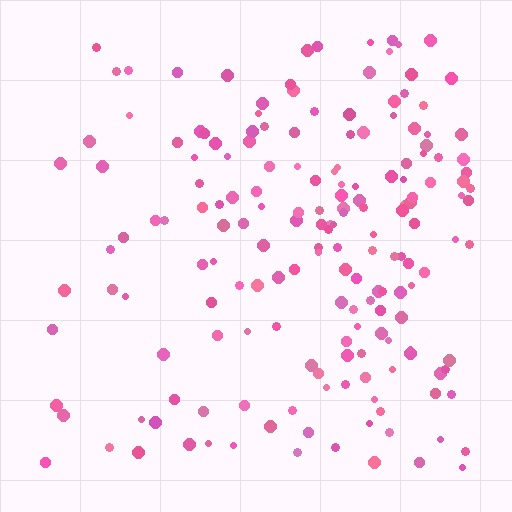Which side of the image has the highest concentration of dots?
The right.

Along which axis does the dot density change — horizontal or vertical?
Horizontal.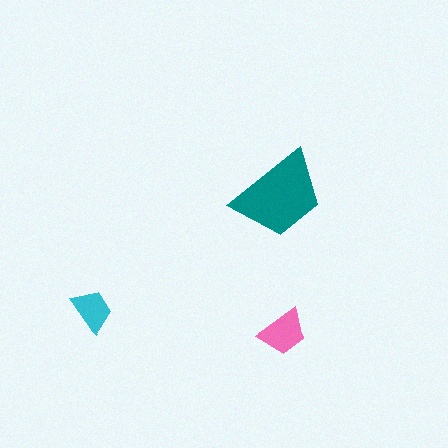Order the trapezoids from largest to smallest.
the teal one, the pink one, the cyan one.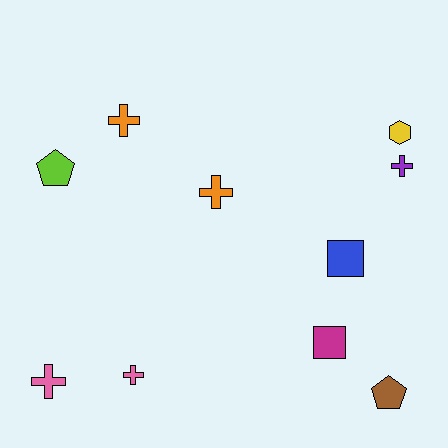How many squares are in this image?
There are 2 squares.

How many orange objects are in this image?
There are 2 orange objects.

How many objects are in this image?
There are 10 objects.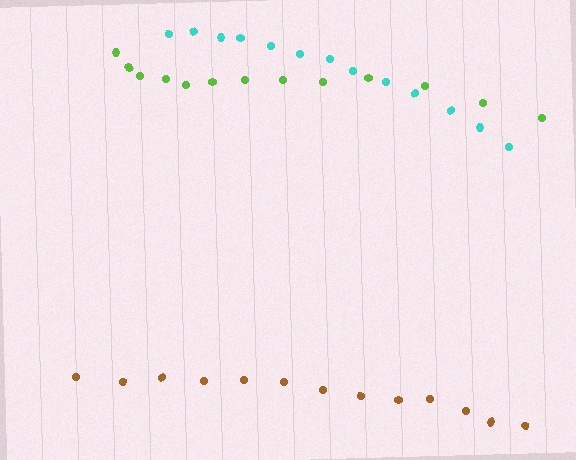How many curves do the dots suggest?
There are 3 distinct paths.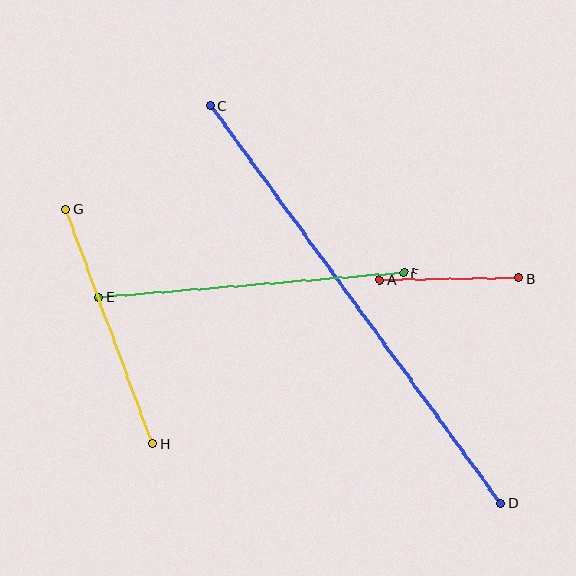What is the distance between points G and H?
The distance is approximately 250 pixels.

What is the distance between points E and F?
The distance is approximately 306 pixels.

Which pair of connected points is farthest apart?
Points C and D are farthest apart.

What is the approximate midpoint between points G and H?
The midpoint is at approximately (109, 326) pixels.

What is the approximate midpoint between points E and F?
The midpoint is at approximately (251, 285) pixels.